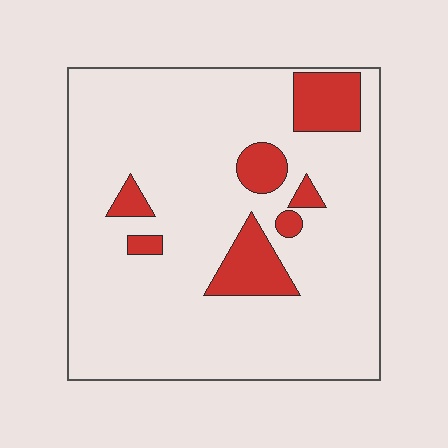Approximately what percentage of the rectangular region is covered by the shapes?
Approximately 15%.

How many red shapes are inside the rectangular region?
7.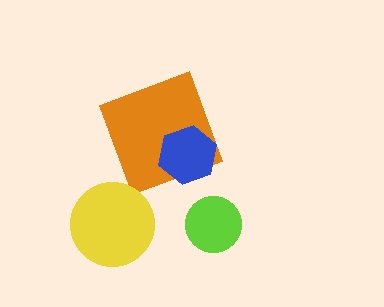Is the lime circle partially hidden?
No, no other shape covers it.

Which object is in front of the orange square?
The blue hexagon is in front of the orange square.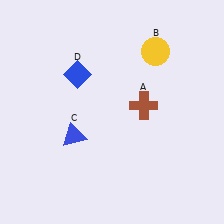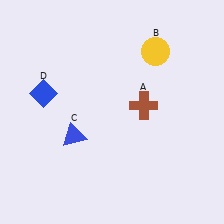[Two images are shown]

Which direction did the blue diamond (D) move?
The blue diamond (D) moved left.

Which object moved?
The blue diamond (D) moved left.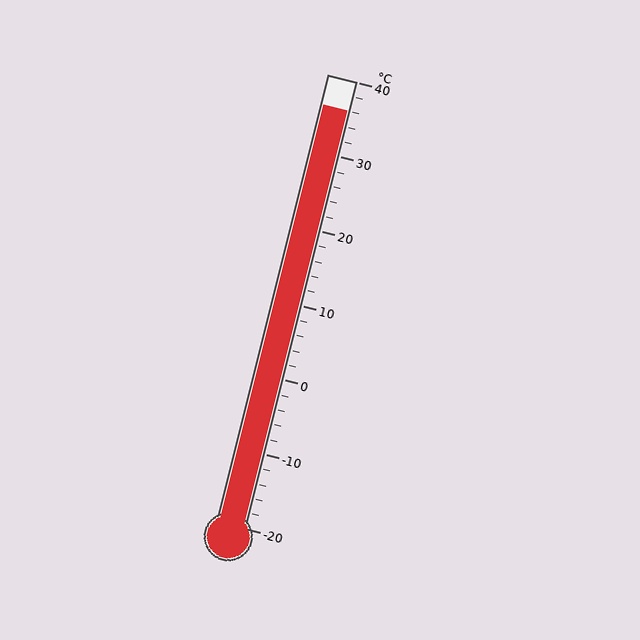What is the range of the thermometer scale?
The thermometer scale ranges from -20°C to 40°C.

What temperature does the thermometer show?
The thermometer shows approximately 36°C.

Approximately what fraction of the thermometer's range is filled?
The thermometer is filled to approximately 95% of its range.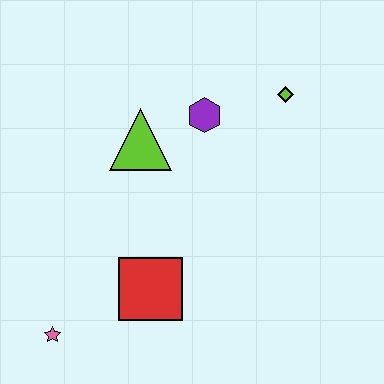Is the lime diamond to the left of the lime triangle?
No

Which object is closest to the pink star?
The red square is closest to the pink star.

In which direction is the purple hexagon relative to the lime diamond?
The purple hexagon is to the left of the lime diamond.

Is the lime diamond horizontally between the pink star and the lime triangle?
No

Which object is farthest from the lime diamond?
The pink star is farthest from the lime diamond.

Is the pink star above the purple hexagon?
No